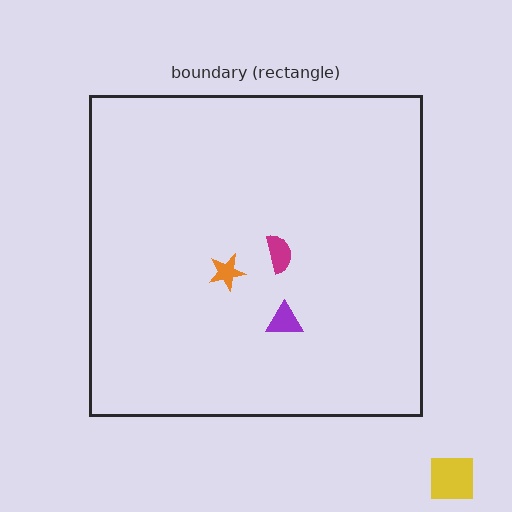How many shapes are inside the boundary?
3 inside, 1 outside.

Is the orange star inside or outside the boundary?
Inside.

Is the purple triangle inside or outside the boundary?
Inside.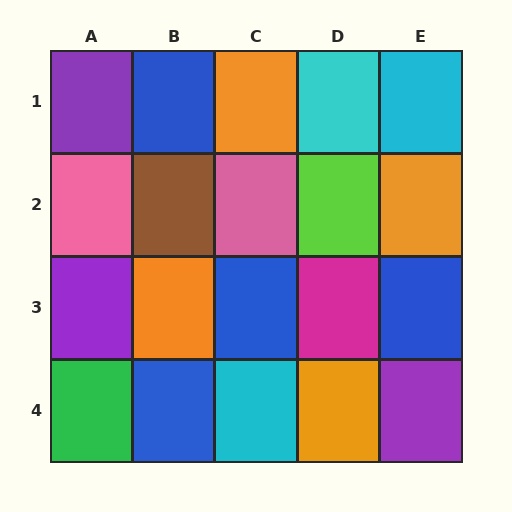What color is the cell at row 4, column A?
Green.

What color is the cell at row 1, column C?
Orange.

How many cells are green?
1 cell is green.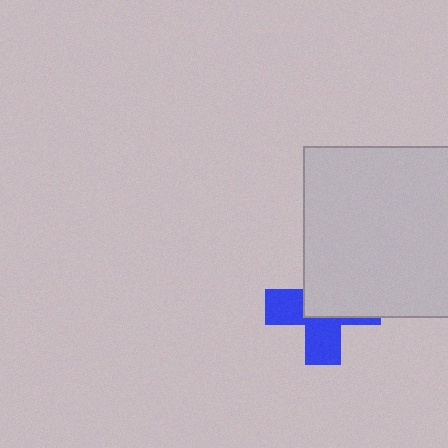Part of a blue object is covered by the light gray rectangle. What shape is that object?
It is a cross.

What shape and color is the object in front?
The object in front is a light gray rectangle.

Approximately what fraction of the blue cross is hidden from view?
Roughly 51% of the blue cross is hidden behind the light gray rectangle.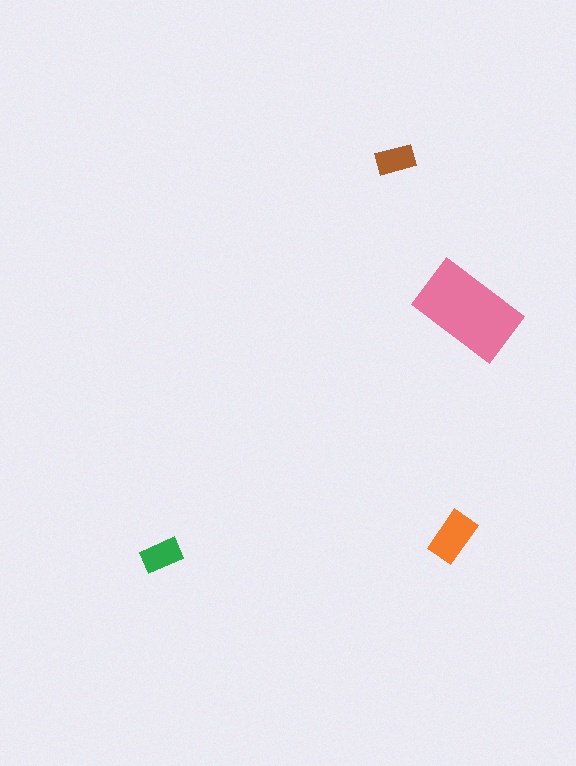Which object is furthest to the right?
The pink rectangle is rightmost.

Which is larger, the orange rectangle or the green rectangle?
The orange one.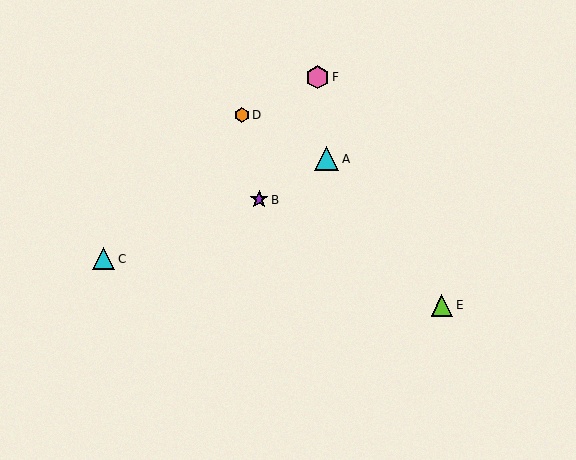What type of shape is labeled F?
Shape F is a pink hexagon.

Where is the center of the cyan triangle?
The center of the cyan triangle is at (104, 259).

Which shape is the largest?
The cyan triangle (labeled A) is the largest.